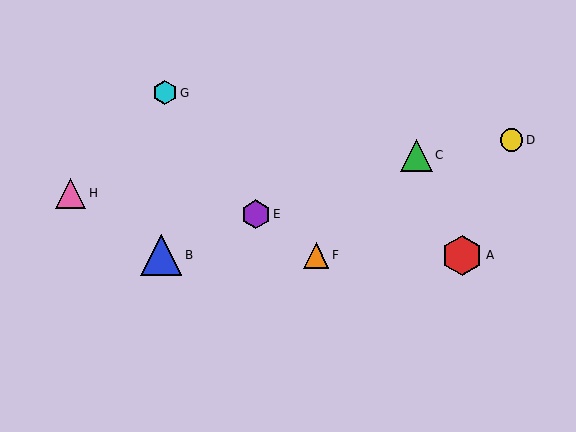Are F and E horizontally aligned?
No, F is at y≈255 and E is at y≈214.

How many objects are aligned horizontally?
3 objects (A, B, F) are aligned horizontally.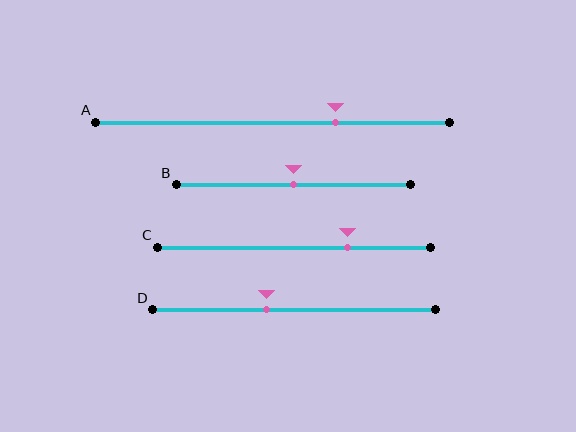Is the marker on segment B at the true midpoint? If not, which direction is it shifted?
Yes, the marker on segment B is at the true midpoint.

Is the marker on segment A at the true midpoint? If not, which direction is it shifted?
No, the marker on segment A is shifted to the right by about 18% of the segment length.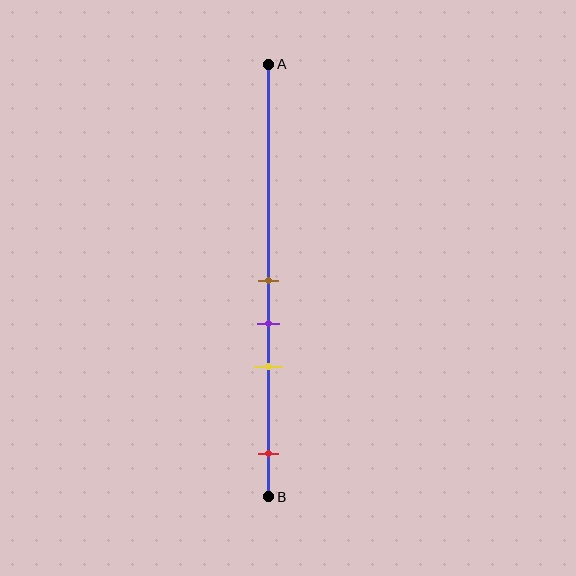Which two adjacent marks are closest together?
The brown and purple marks are the closest adjacent pair.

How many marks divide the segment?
There are 4 marks dividing the segment.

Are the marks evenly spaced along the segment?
No, the marks are not evenly spaced.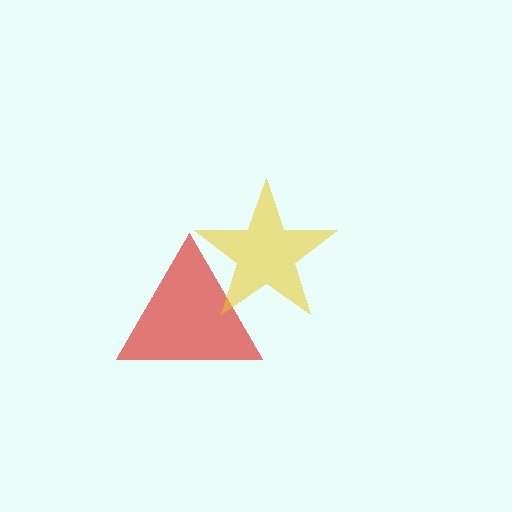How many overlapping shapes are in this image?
There are 2 overlapping shapes in the image.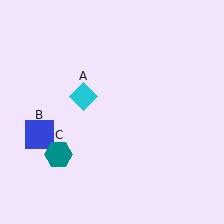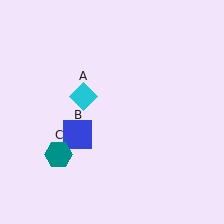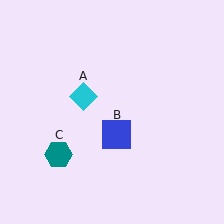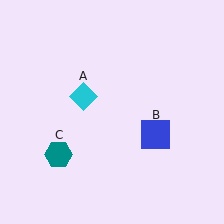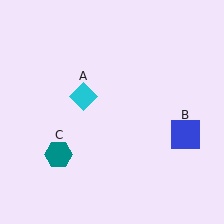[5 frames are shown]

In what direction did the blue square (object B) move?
The blue square (object B) moved right.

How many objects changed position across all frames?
1 object changed position: blue square (object B).